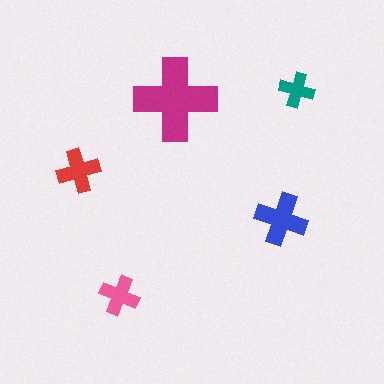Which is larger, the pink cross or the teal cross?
The pink one.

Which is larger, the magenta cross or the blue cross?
The magenta one.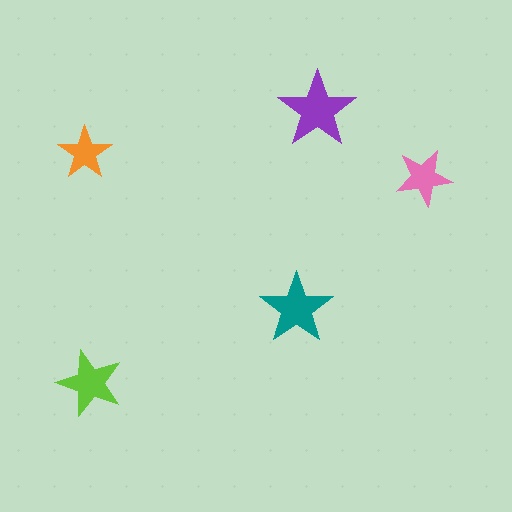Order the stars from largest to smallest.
the purple one, the teal one, the lime one, the pink one, the orange one.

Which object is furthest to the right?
The pink star is rightmost.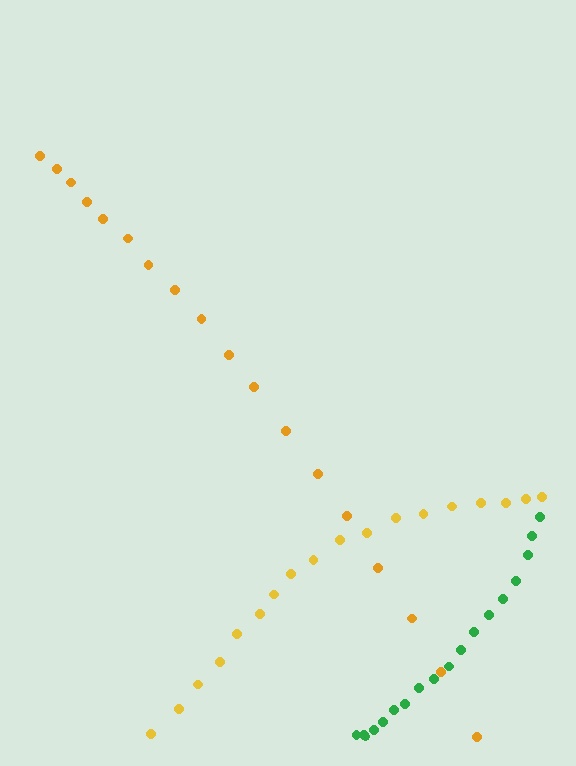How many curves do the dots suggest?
There are 3 distinct paths.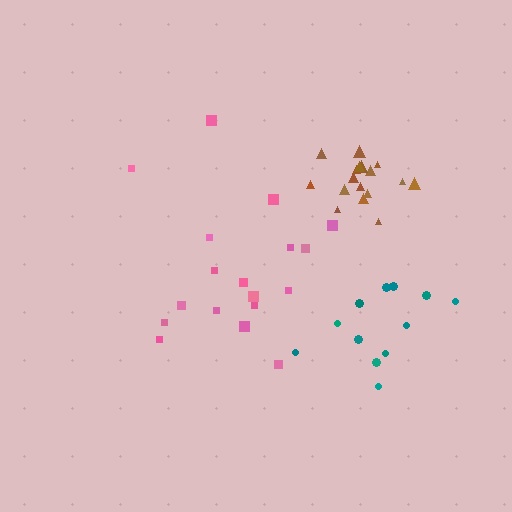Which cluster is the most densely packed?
Brown.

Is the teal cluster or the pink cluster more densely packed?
Teal.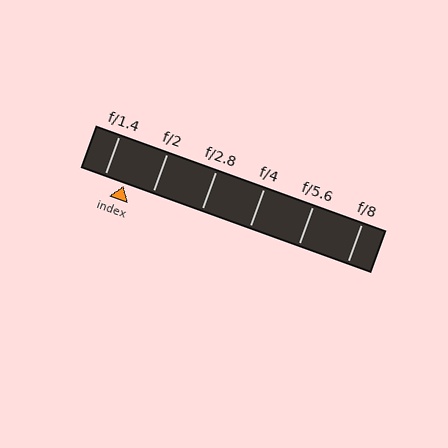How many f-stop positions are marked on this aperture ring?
There are 6 f-stop positions marked.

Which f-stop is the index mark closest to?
The index mark is closest to f/1.4.